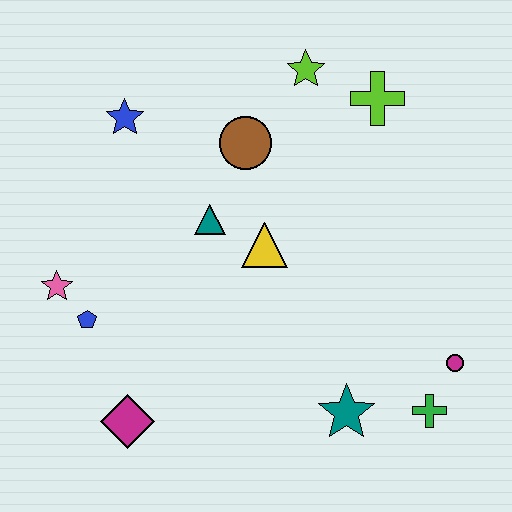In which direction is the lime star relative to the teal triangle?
The lime star is above the teal triangle.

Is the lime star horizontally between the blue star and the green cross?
Yes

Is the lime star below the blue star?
No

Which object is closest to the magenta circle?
The green cross is closest to the magenta circle.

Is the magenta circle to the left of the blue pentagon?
No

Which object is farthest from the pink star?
The magenta circle is farthest from the pink star.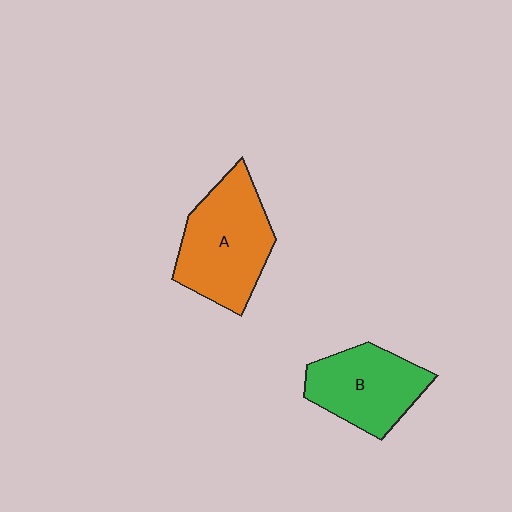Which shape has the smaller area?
Shape B (green).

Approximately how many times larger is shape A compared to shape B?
Approximately 1.2 times.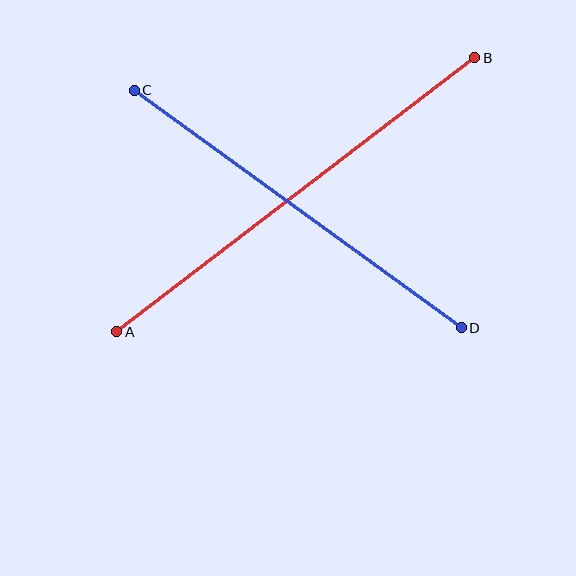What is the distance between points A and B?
The distance is approximately 451 pixels.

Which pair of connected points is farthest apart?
Points A and B are farthest apart.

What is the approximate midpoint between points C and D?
The midpoint is at approximately (298, 209) pixels.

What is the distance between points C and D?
The distance is approximately 404 pixels.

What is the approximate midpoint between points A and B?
The midpoint is at approximately (296, 195) pixels.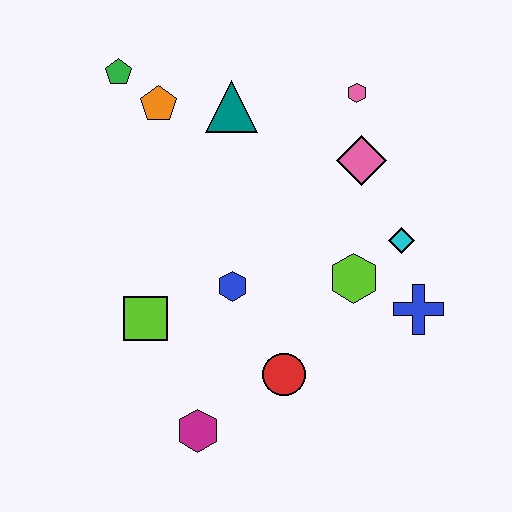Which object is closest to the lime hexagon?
The cyan diamond is closest to the lime hexagon.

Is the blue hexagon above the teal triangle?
No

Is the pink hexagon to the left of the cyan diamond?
Yes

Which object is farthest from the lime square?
The pink hexagon is farthest from the lime square.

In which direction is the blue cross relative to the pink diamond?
The blue cross is below the pink diamond.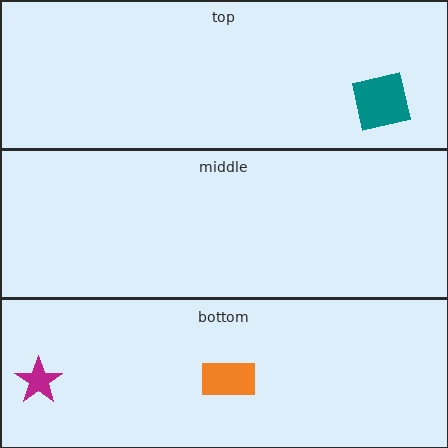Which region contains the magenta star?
The bottom region.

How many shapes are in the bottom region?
2.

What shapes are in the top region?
The teal square.